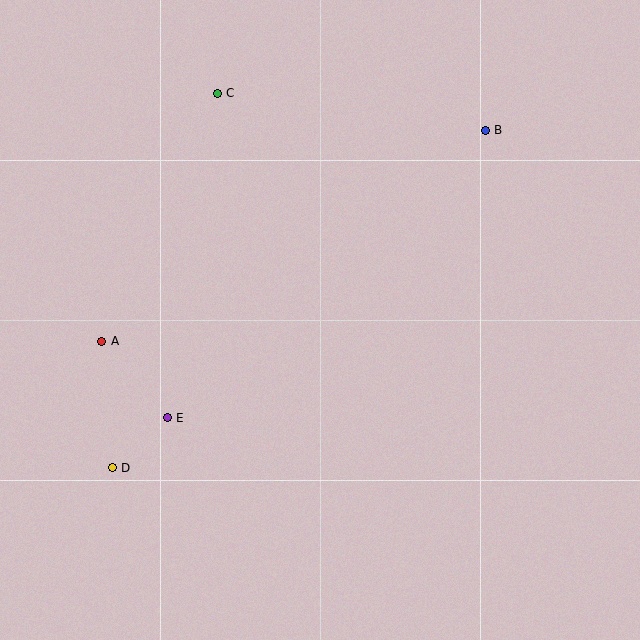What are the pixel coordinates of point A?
Point A is at (102, 341).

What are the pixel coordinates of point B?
Point B is at (485, 130).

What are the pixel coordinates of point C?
Point C is at (217, 93).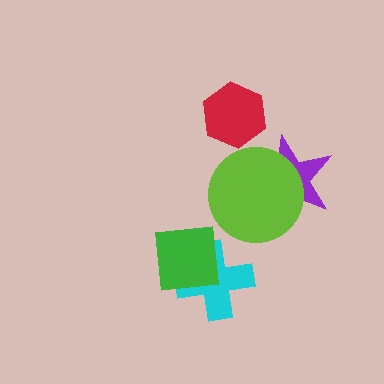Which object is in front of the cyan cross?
The green square is in front of the cyan cross.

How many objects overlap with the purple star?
1 object overlaps with the purple star.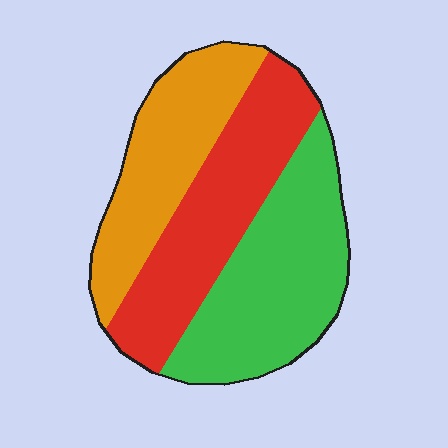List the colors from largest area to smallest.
From largest to smallest: green, red, orange.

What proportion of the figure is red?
Red covers about 35% of the figure.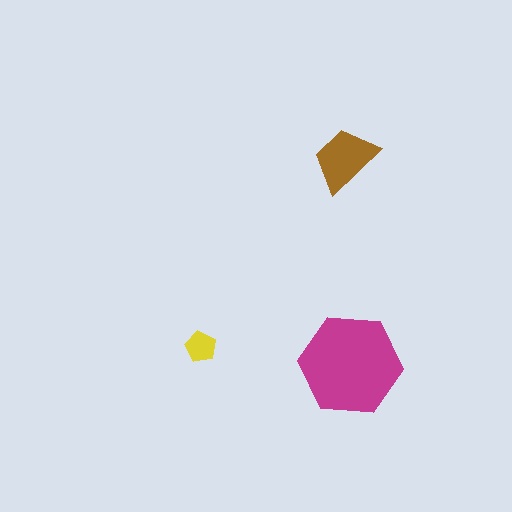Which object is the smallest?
The yellow pentagon.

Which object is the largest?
The magenta hexagon.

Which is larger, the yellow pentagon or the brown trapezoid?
The brown trapezoid.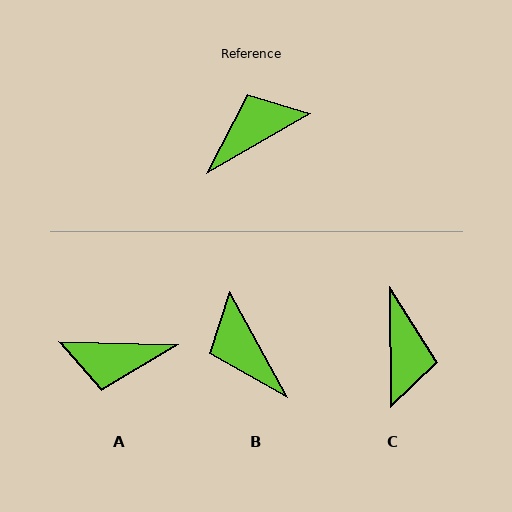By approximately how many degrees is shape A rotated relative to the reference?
Approximately 148 degrees counter-clockwise.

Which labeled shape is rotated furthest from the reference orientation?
A, about 148 degrees away.